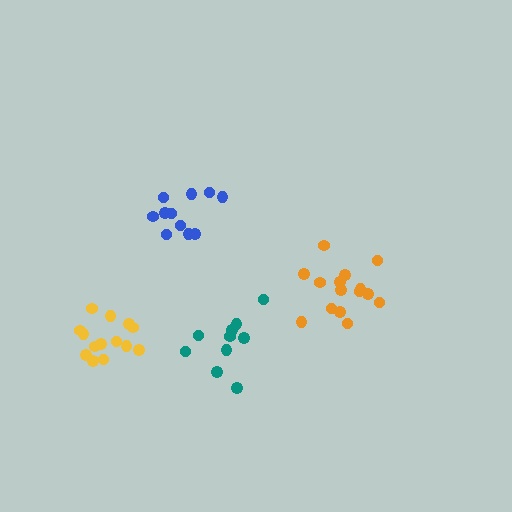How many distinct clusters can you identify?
There are 4 distinct clusters.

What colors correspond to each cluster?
The clusters are colored: blue, orange, teal, yellow.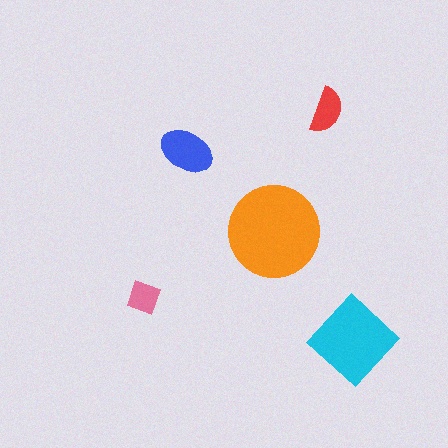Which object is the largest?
The orange circle.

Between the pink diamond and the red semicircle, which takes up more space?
The red semicircle.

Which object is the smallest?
The pink diamond.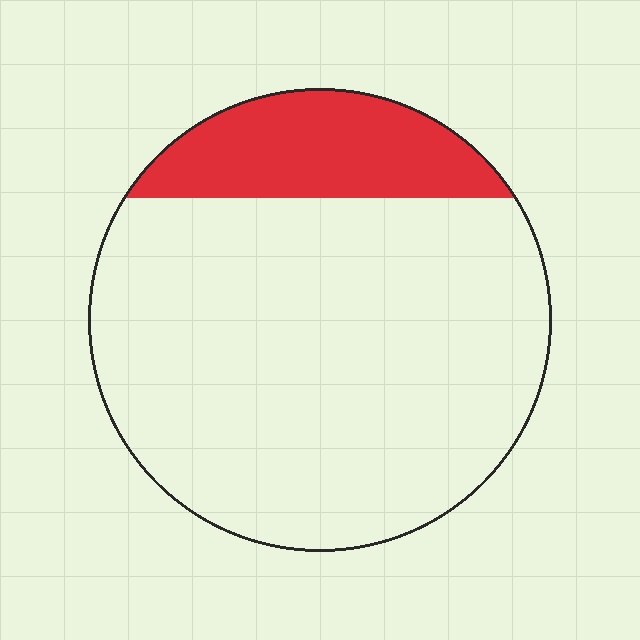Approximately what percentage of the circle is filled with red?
Approximately 20%.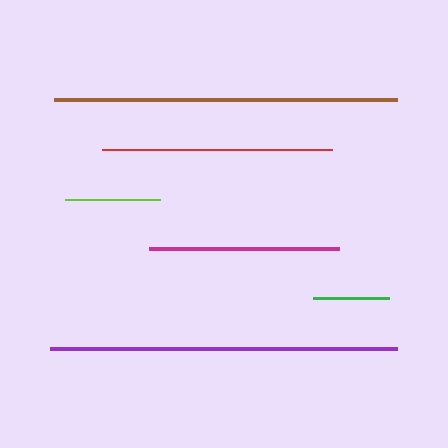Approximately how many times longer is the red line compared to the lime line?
The red line is approximately 2.4 times the length of the lime line.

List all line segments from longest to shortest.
From longest to shortest: purple, brown, red, magenta, lime, green.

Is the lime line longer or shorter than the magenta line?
The magenta line is longer than the lime line.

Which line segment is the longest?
The purple line is the longest at approximately 347 pixels.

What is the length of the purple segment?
The purple segment is approximately 347 pixels long.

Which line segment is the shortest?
The green line is the shortest at approximately 76 pixels.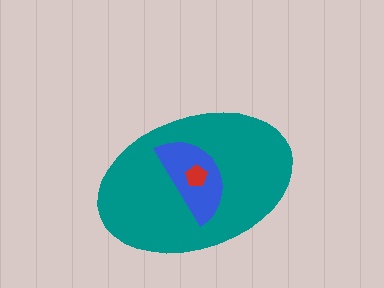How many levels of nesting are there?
3.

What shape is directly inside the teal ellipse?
The blue semicircle.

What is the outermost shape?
The teal ellipse.